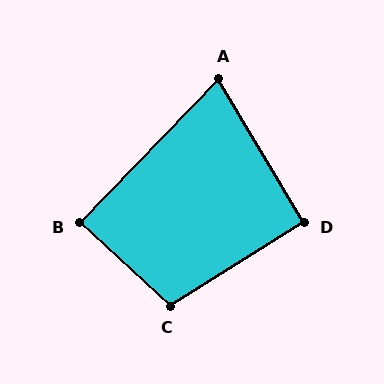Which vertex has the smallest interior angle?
A, at approximately 75 degrees.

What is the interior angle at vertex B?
Approximately 89 degrees (approximately right).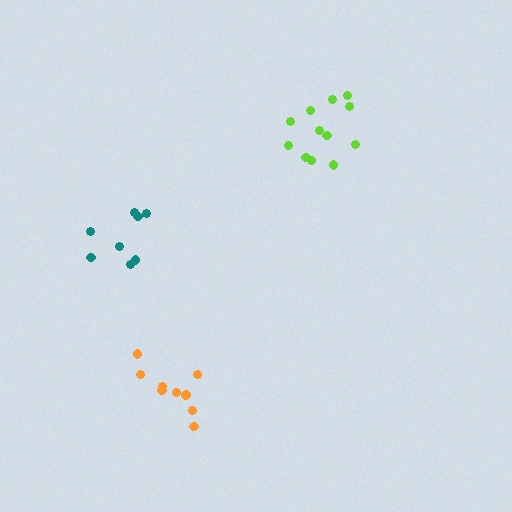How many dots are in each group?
Group 1: 8 dots, Group 2: 12 dots, Group 3: 9 dots (29 total).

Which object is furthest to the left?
The teal cluster is leftmost.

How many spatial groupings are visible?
There are 3 spatial groupings.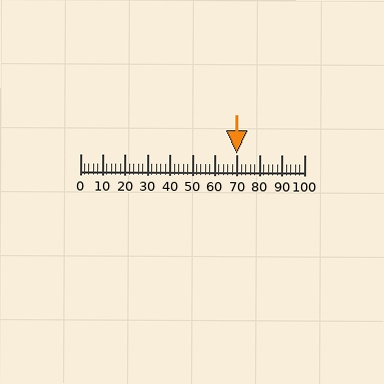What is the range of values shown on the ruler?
The ruler shows values from 0 to 100.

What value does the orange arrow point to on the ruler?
The orange arrow points to approximately 70.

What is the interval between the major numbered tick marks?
The major tick marks are spaced 10 units apart.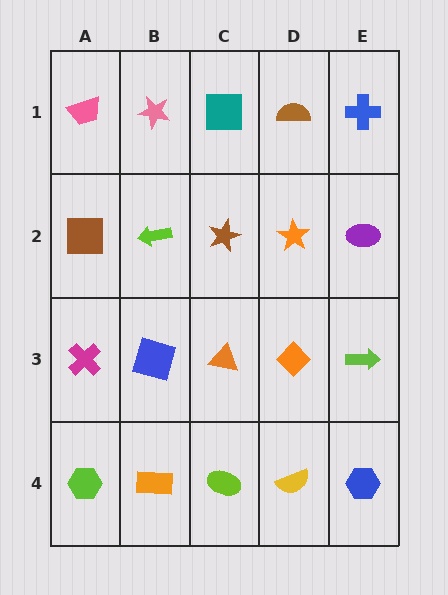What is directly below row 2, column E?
A lime arrow.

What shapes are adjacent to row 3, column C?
A brown star (row 2, column C), a lime ellipse (row 4, column C), a blue square (row 3, column B), an orange diamond (row 3, column D).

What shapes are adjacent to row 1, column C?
A brown star (row 2, column C), a pink star (row 1, column B), a brown semicircle (row 1, column D).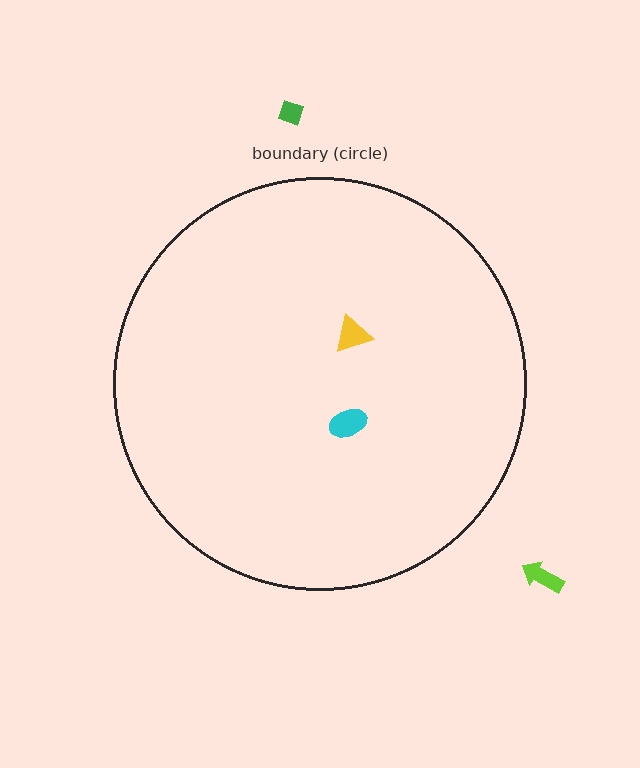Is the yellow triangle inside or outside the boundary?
Inside.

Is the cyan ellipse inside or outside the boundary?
Inside.